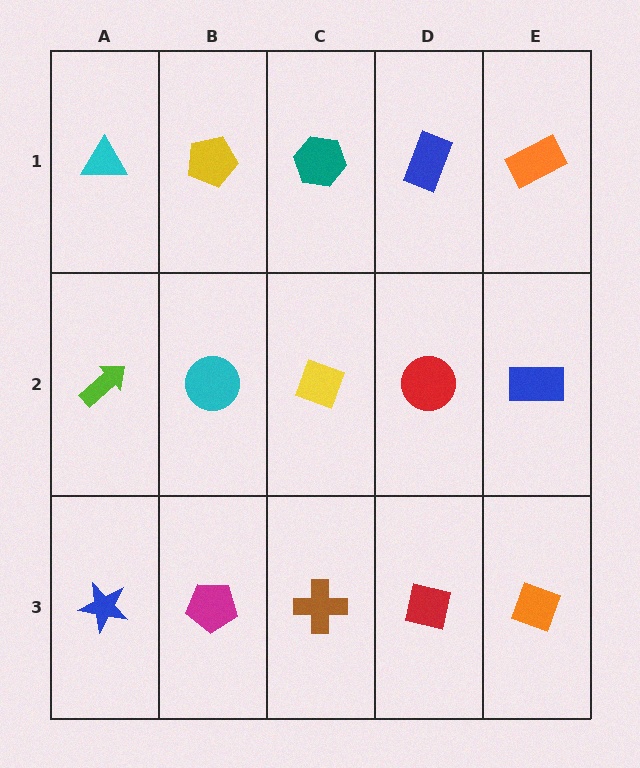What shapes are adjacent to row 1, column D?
A red circle (row 2, column D), a teal hexagon (row 1, column C), an orange rectangle (row 1, column E).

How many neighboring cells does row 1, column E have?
2.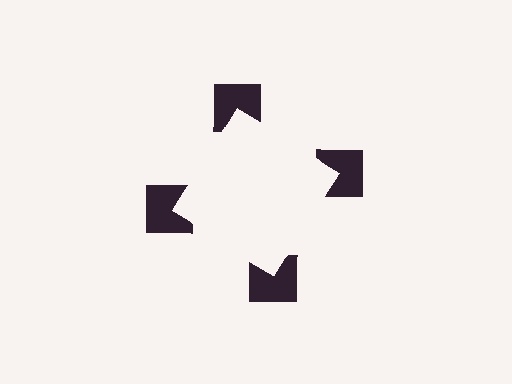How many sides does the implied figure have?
4 sides.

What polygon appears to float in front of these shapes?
An illusory square — its edges are inferred from the aligned wedge cuts in the notched squares, not physically drawn.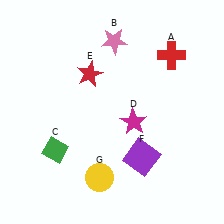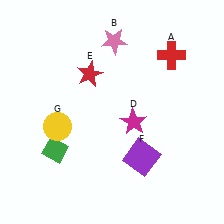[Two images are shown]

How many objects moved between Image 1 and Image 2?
1 object moved between the two images.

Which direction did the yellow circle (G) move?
The yellow circle (G) moved up.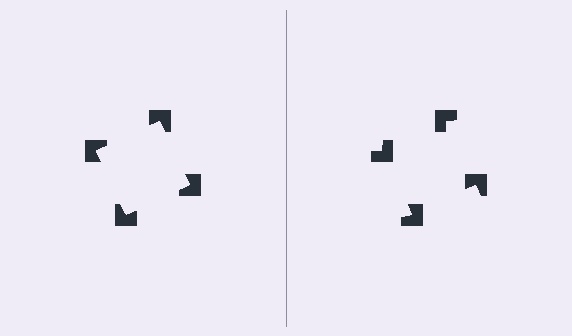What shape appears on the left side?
An illusory square.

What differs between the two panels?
The notched squares are positioned identically on both sides; only the wedge orientations differ. On the left they align to a square; on the right they are misaligned.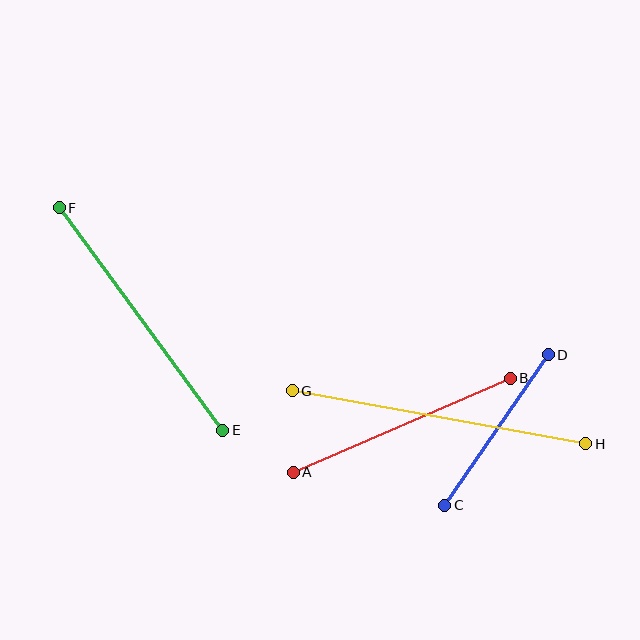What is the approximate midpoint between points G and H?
The midpoint is at approximately (439, 417) pixels.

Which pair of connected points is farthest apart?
Points G and H are farthest apart.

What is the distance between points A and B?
The distance is approximately 237 pixels.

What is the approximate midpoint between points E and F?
The midpoint is at approximately (141, 319) pixels.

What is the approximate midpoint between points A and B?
The midpoint is at approximately (402, 425) pixels.